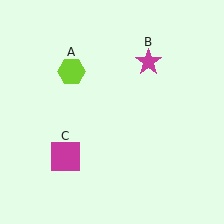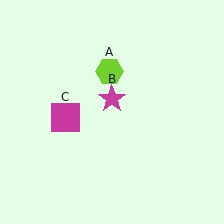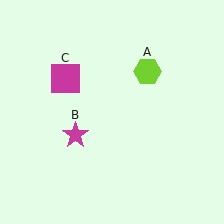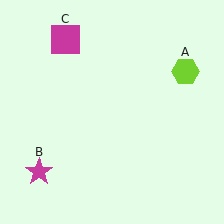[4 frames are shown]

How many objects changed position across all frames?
3 objects changed position: lime hexagon (object A), magenta star (object B), magenta square (object C).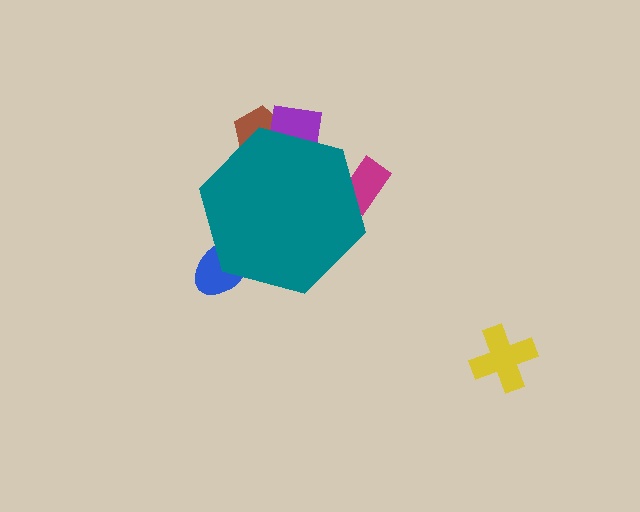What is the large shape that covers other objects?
A teal hexagon.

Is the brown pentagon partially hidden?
Yes, the brown pentagon is partially hidden behind the teal hexagon.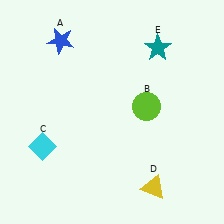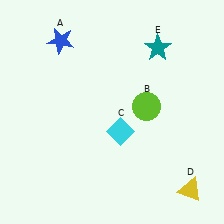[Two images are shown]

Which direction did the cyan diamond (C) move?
The cyan diamond (C) moved right.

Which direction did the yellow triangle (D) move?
The yellow triangle (D) moved right.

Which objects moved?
The objects that moved are: the cyan diamond (C), the yellow triangle (D).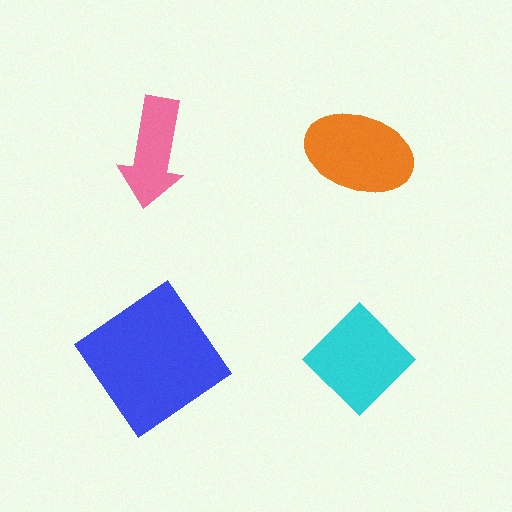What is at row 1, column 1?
A pink arrow.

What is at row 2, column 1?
A blue diamond.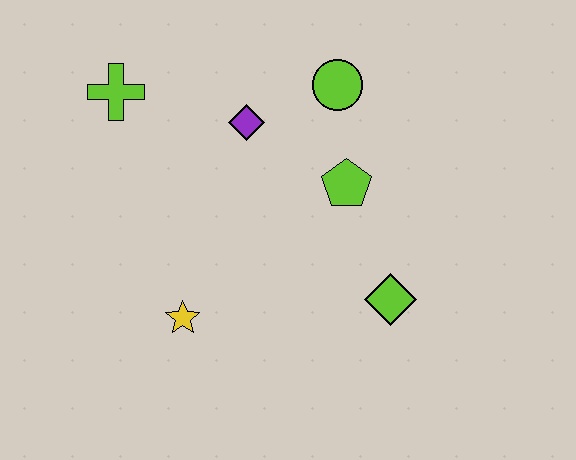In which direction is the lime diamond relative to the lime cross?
The lime diamond is to the right of the lime cross.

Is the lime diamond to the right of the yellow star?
Yes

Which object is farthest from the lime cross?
The lime diamond is farthest from the lime cross.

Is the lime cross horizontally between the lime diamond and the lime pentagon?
No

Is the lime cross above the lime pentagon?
Yes